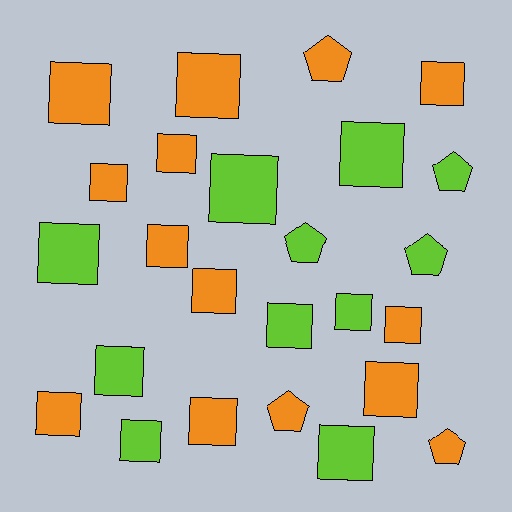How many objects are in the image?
There are 25 objects.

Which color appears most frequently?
Orange, with 14 objects.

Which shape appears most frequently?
Square, with 19 objects.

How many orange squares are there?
There are 11 orange squares.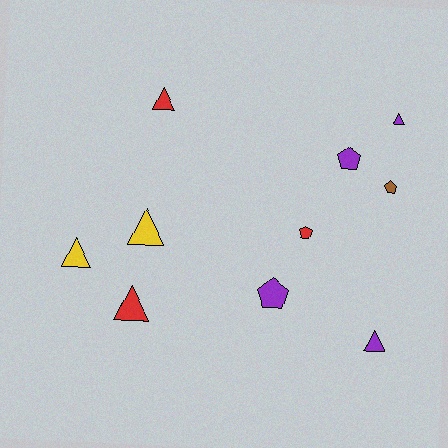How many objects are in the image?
There are 10 objects.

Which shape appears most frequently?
Triangle, with 6 objects.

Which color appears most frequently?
Purple, with 4 objects.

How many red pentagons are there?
There is 1 red pentagon.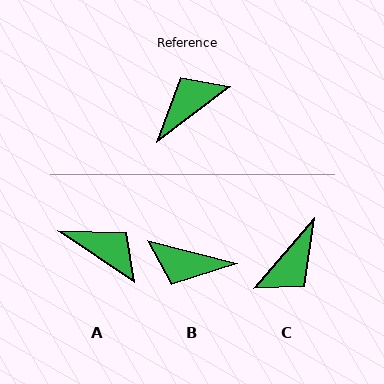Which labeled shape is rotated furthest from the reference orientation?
C, about 168 degrees away.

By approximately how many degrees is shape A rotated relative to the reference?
Approximately 71 degrees clockwise.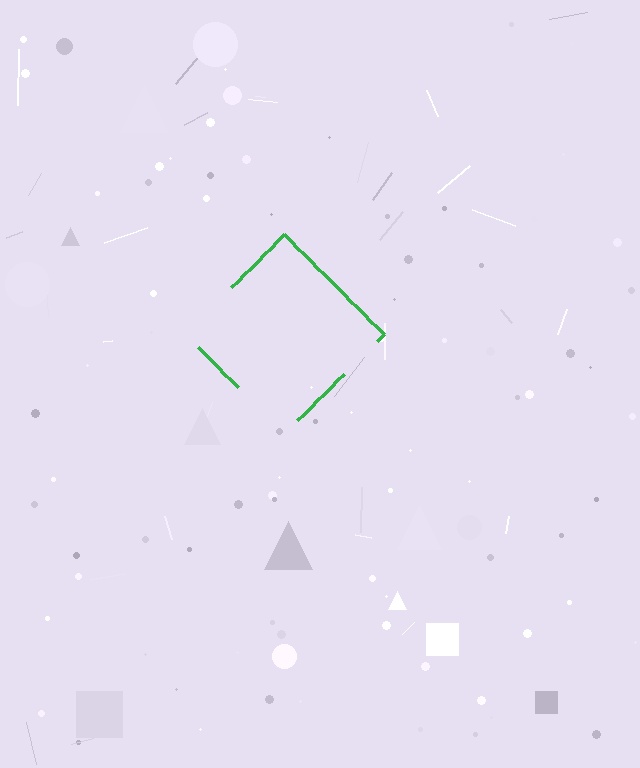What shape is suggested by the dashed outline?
The dashed outline suggests a diamond.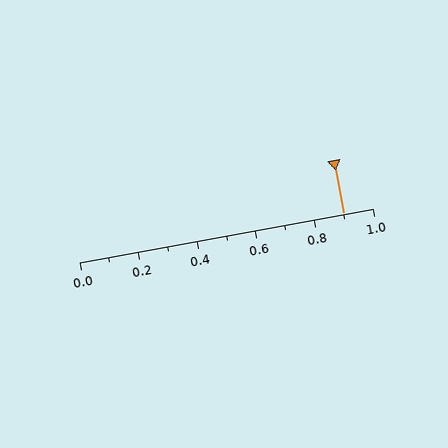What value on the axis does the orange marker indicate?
The marker indicates approximately 0.9.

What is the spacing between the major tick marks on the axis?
The major ticks are spaced 0.2 apart.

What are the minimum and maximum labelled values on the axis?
The axis runs from 0.0 to 1.0.